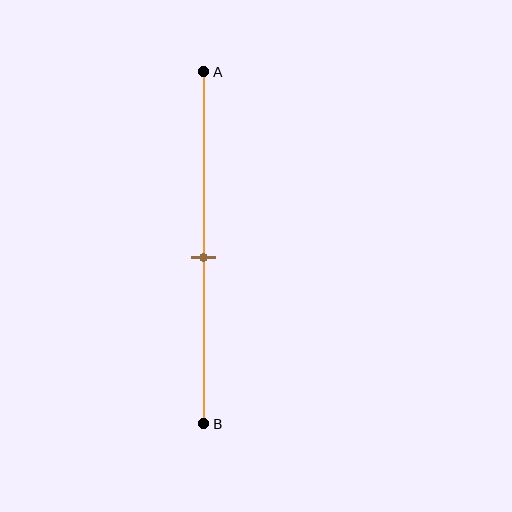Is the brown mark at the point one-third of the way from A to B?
No, the mark is at about 55% from A, not at the 33% one-third point.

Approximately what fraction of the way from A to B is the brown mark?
The brown mark is approximately 55% of the way from A to B.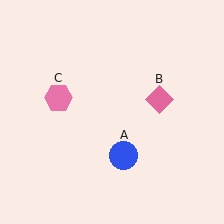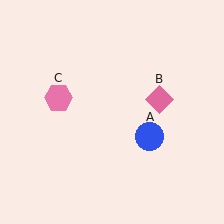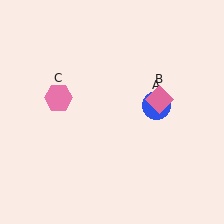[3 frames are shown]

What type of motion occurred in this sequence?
The blue circle (object A) rotated counterclockwise around the center of the scene.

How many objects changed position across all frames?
1 object changed position: blue circle (object A).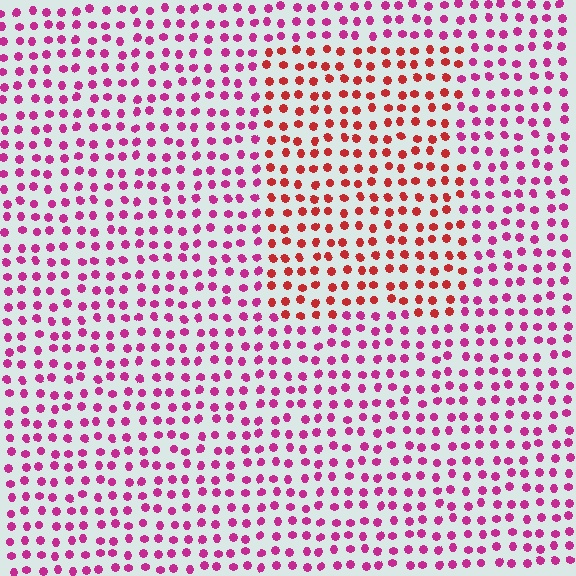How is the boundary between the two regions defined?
The boundary is defined purely by a slight shift in hue (about 39 degrees). Spacing, size, and orientation are identical on both sides.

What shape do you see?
I see a rectangle.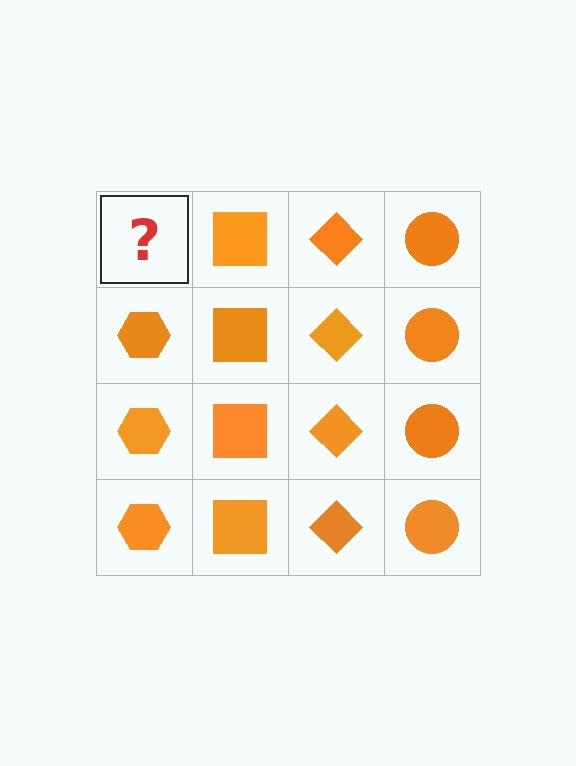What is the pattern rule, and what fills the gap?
The rule is that each column has a consistent shape. The gap should be filled with an orange hexagon.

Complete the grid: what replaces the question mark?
The question mark should be replaced with an orange hexagon.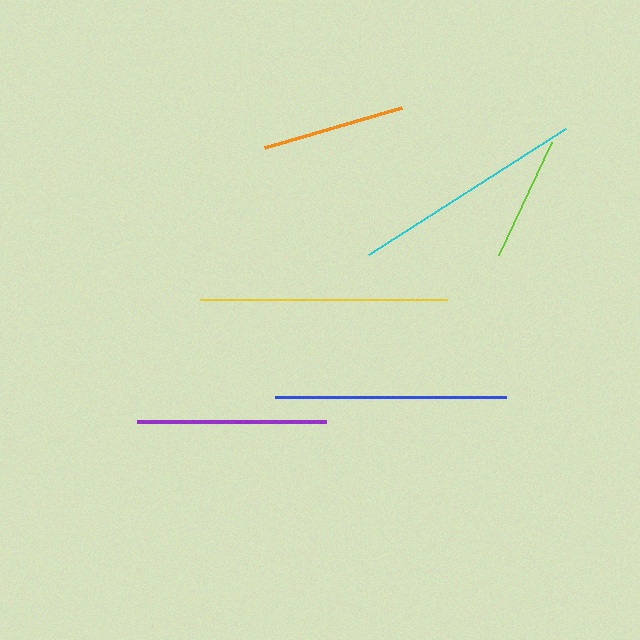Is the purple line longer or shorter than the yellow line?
The yellow line is longer than the purple line.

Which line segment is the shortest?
The lime line is the shortest at approximately 125 pixels.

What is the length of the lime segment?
The lime segment is approximately 125 pixels long.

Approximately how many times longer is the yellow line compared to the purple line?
The yellow line is approximately 1.3 times the length of the purple line.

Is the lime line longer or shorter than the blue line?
The blue line is longer than the lime line.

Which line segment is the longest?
The yellow line is the longest at approximately 247 pixels.